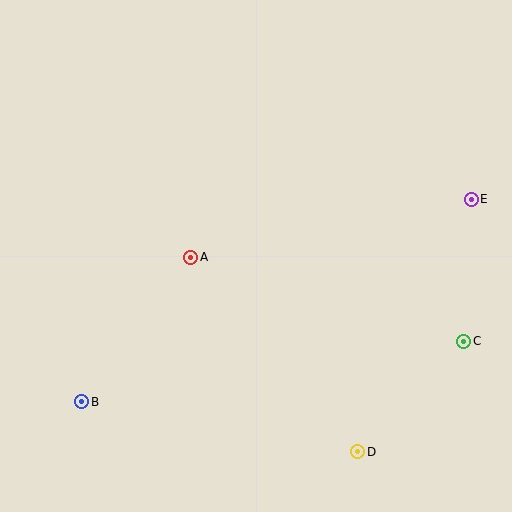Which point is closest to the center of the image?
Point A at (191, 257) is closest to the center.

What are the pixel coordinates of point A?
Point A is at (191, 257).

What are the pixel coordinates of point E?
Point E is at (471, 199).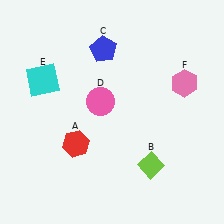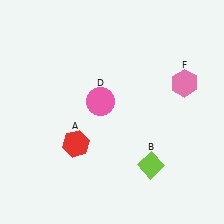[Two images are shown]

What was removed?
The blue pentagon (C), the cyan square (E) were removed in Image 2.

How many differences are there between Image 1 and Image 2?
There are 2 differences between the two images.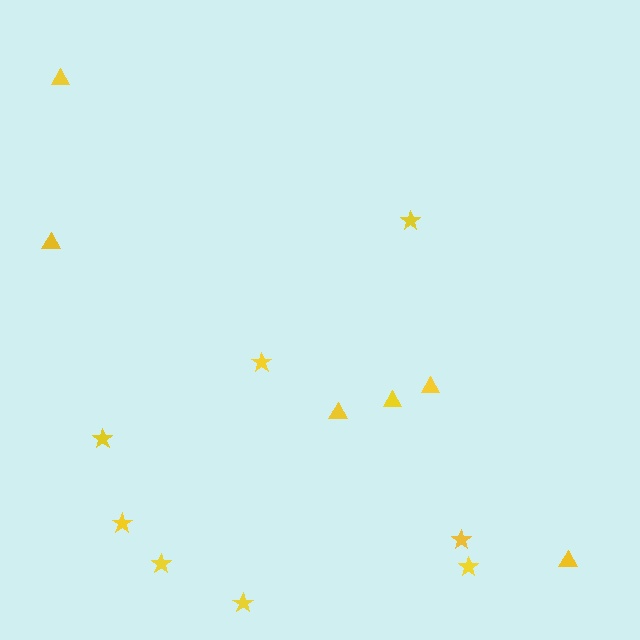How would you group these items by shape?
There are 2 groups: one group of stars (8) and one group of triangles (6).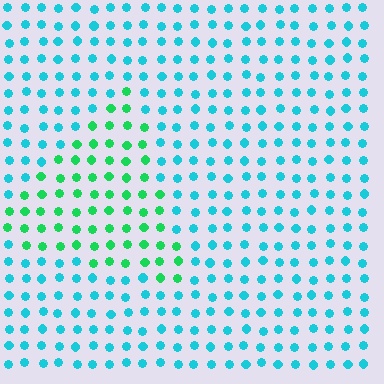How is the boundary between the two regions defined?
The boundary is defined purely by a slight shift in hue (about 44 degrees). Spacing, size, and orientation are identical on both sides.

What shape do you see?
I see a triangle.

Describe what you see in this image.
The image is filled with small cyan elements in a uniform arrangement. A triangle-shaped region is visible where the elements are tinted to a slightly different hue, forming a subtle color boundary.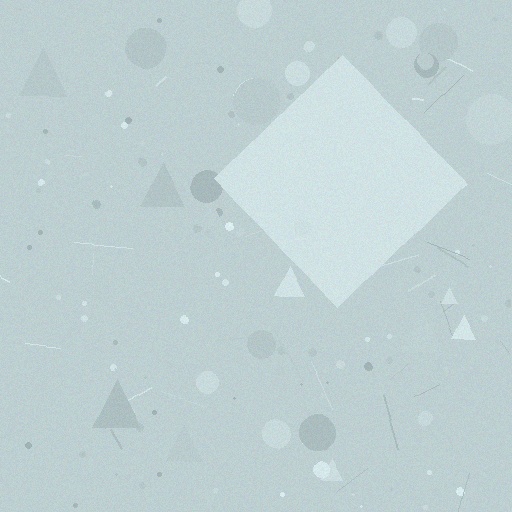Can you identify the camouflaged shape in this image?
The camouflaged shape is a diamond.